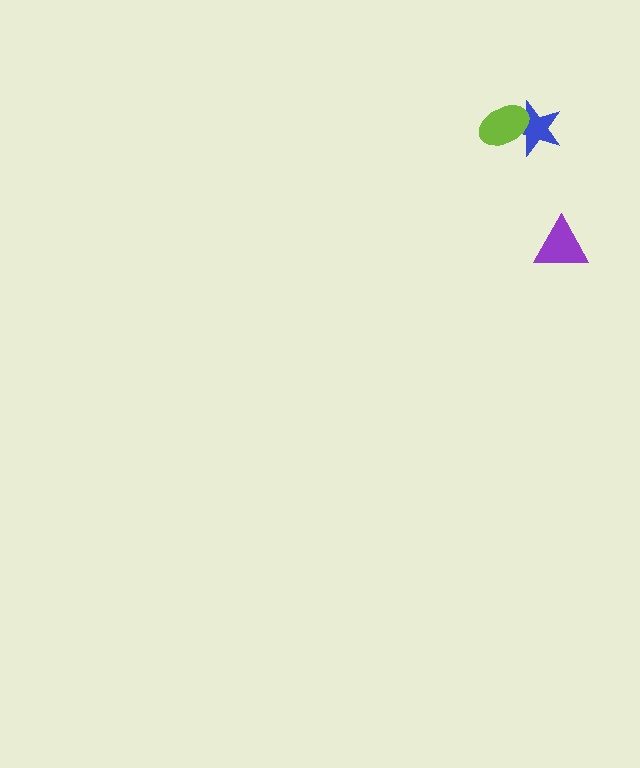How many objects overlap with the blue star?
1 object overlaps with the blue star.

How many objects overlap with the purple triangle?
0 objects overlap with the purple triangle.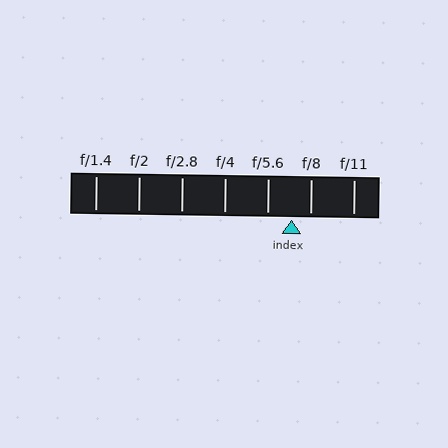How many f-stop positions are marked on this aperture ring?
There are 7 f-stop positions marked.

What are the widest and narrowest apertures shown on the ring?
The widest aperture shown is f/1.4 and the narrowest is f/11.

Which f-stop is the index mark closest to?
The index mark is closest to f/8.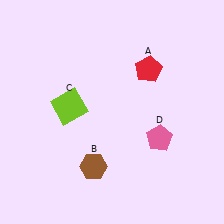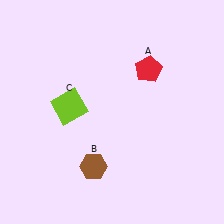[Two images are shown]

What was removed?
The pink pentagon (D) was removed in Image 2.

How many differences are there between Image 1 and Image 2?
There is 1 difference between the two images.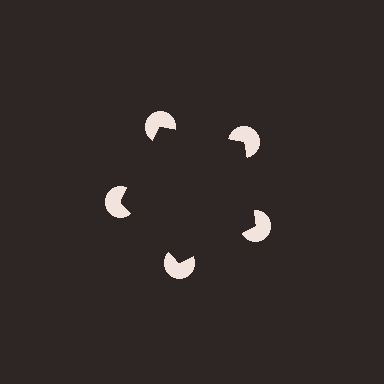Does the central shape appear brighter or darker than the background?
It typically appears slightly darker than the background, even though no actual brightness change is drawn.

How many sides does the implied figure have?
5 sides.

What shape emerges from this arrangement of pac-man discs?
An illusory pentagon — its edges are inferred from the aligned wedge cuts in the pac-man discs, not physically drawn.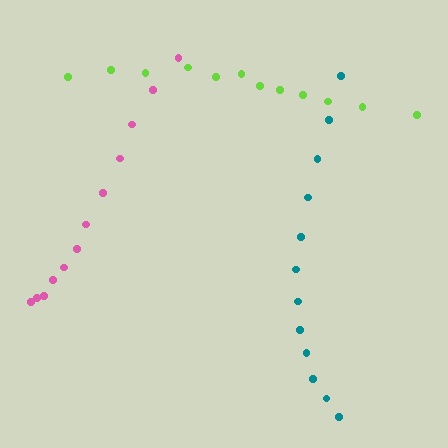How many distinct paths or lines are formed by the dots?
There are 3 distinct paths.